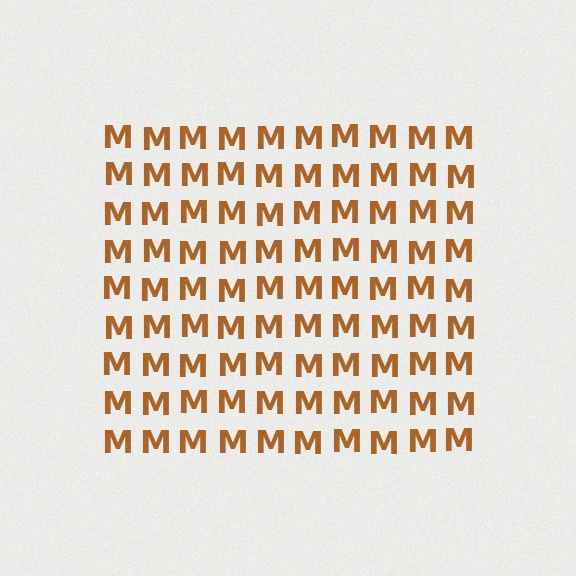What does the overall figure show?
The overall figure shows a square.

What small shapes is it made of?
It is made of small letter M's.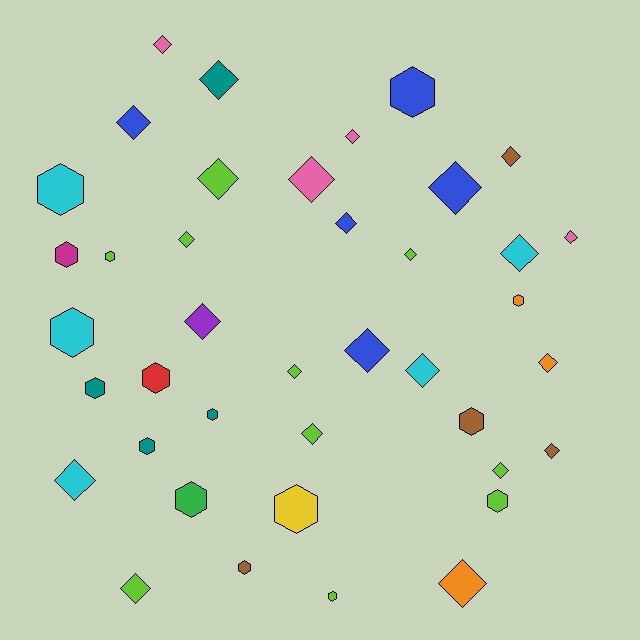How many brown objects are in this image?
There are 4 brown objects.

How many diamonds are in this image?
There are 24 diamonds.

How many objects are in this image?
There are 40 objects.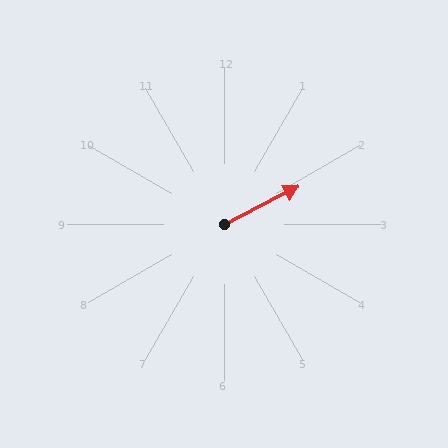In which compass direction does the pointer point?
Northeast.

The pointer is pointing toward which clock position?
Roughly 2 o'clock.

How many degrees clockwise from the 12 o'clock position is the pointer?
Approximately 63 degrees.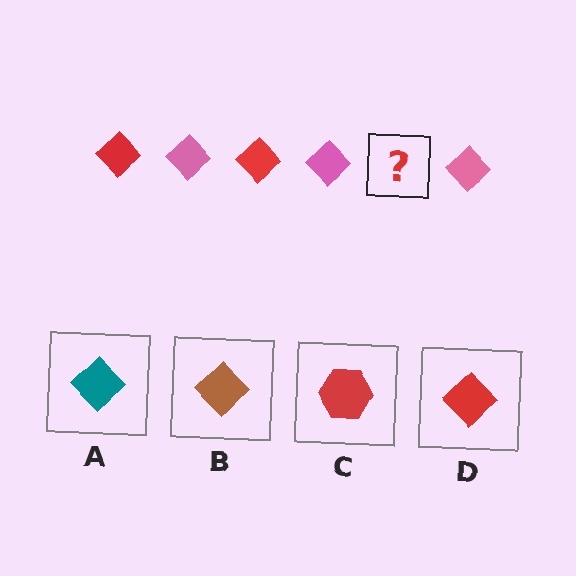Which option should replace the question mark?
Option D.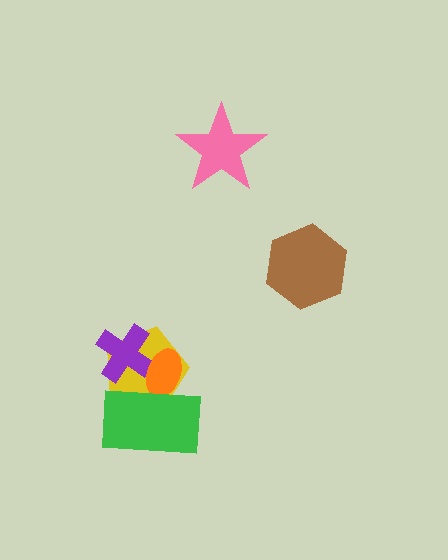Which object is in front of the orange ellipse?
The green rectangle is in front of the orange ellipse.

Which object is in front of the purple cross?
The orange ellipse is in front of the purple cross.